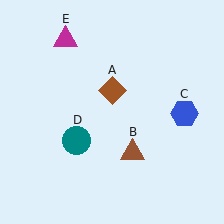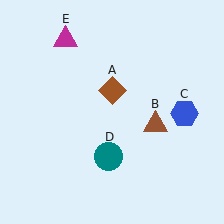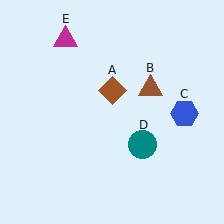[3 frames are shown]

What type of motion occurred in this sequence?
The brown triangle (object B), teal circle (object D) rotated counterclockwise around the center of the scene.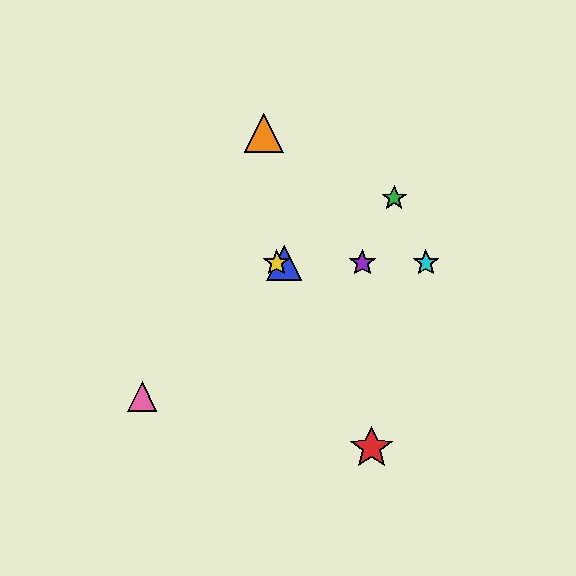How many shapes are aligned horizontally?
4 shapes (the blue triangle, the yellow star, the purple star, the cyan star) are aligned horizontally.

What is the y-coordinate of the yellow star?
The yellow star is at y≈263.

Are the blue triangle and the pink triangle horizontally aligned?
No, the blue triangle is at y≈263 and the pink triangle is at y≈397.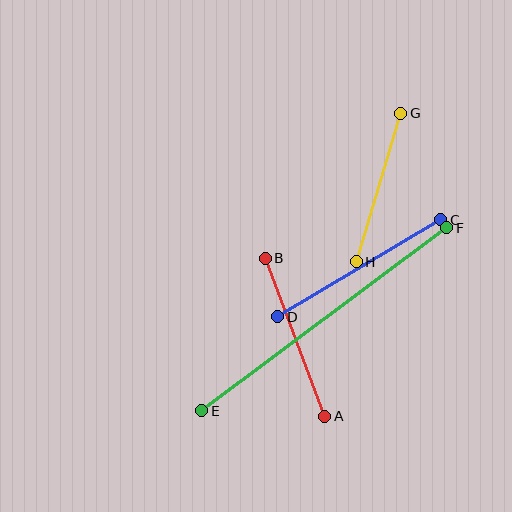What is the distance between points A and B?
The distance is approximately 169 pixels.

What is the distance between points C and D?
The distance is approximately 190 pixels.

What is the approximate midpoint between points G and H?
The midpoint is at approximately (379, 188) pixels.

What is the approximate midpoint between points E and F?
The midpoint is at approximately (324, 319) pixels.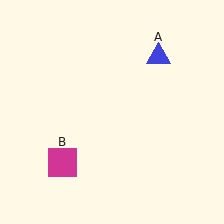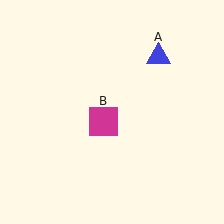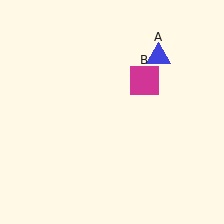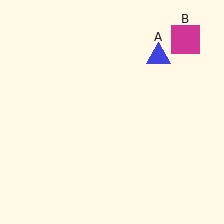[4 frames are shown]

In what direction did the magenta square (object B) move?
The magenta square (object B) moved up and to the right.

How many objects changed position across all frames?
1 object changed position: magenta square (object B).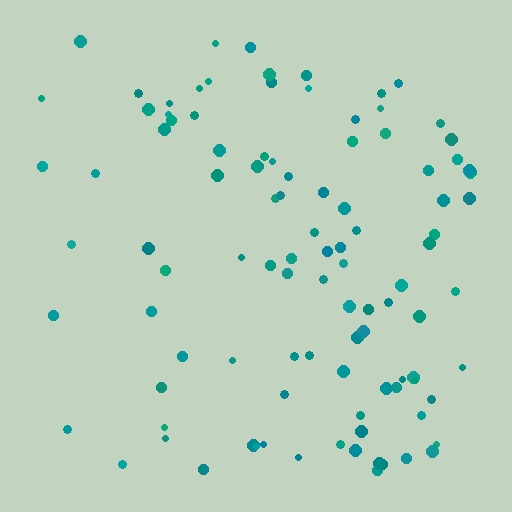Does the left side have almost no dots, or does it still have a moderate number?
Still a moderate number, just noticeably fewer than the right.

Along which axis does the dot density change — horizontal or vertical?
Horizontal.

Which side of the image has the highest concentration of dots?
The right.